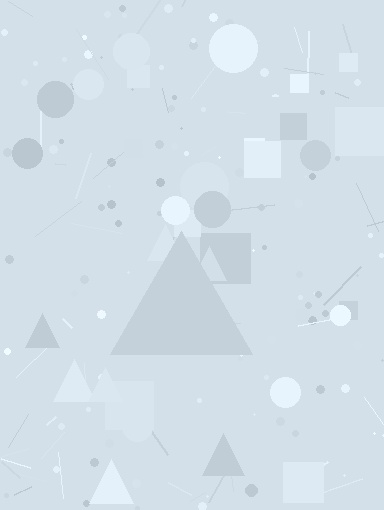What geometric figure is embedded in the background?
A triangle is embedded in the background.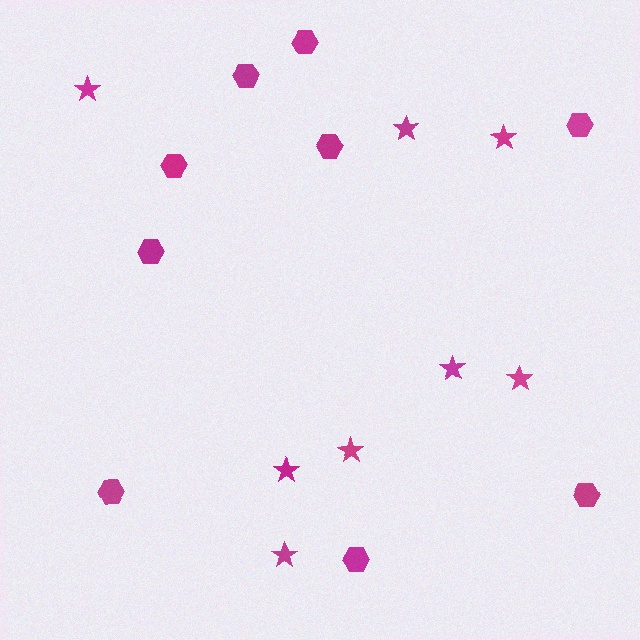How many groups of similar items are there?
There are 2 groups: one group of hexagons (9) and one group of stars (8).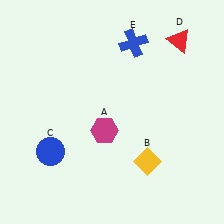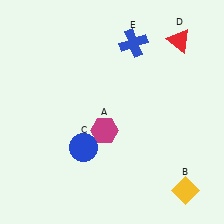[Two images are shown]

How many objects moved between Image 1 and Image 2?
2 objects moved between the two images.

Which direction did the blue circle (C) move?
The blue circle (C) moved right.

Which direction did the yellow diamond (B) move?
The yellow diamond (B) moved right.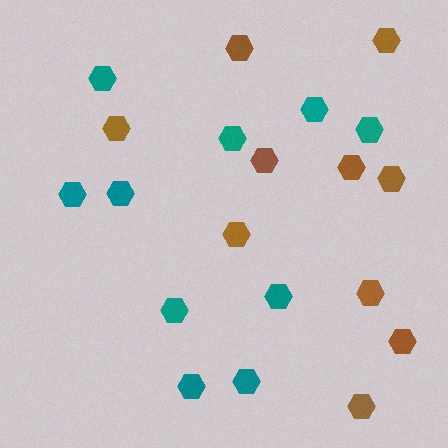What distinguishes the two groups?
There are 2 groups: one group of brown hexagons (10) and one group of teal hexagons (10).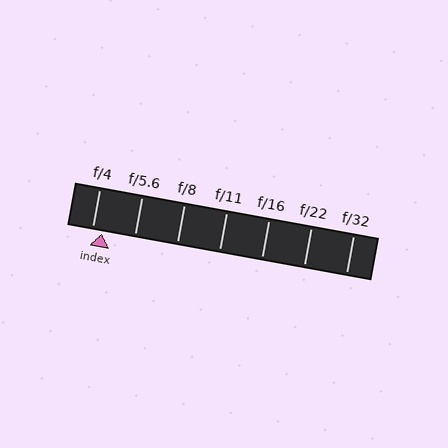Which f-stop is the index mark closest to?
The index mark is closest to f/4.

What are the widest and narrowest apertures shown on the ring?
The widest aperture shown is f/4 and the narrowest is f/32.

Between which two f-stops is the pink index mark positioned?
The index mark is between f/4 and f/5.6.